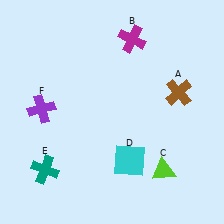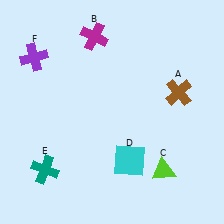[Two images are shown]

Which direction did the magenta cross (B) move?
The magenta cross (B) moved left.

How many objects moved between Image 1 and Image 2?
2 objects moved between the two images.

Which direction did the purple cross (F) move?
The purple cross (F) moved up.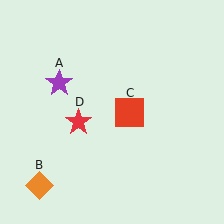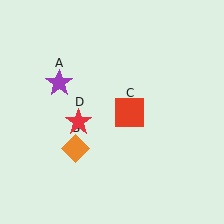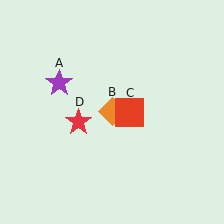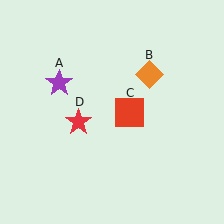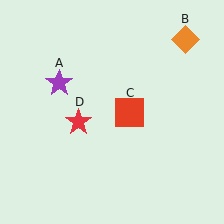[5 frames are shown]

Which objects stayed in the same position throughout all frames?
Purple star (object A) and red square (object C) and red star (object D) remained stationary.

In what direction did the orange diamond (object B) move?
The orange diamond (object B) moved up and to the right.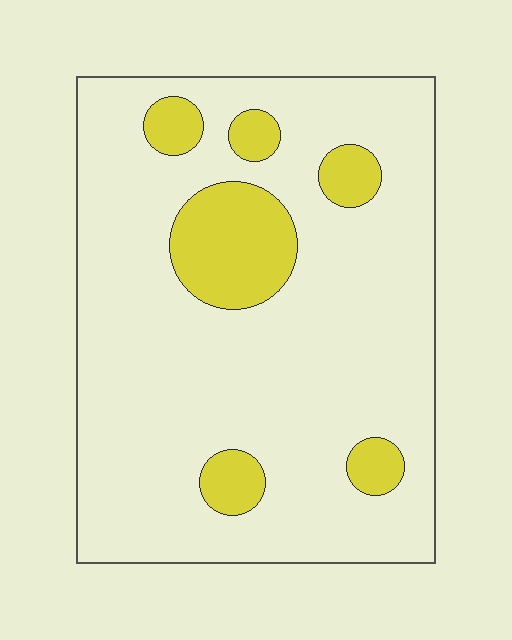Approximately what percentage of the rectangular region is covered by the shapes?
Approximately 15%.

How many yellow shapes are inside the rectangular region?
6.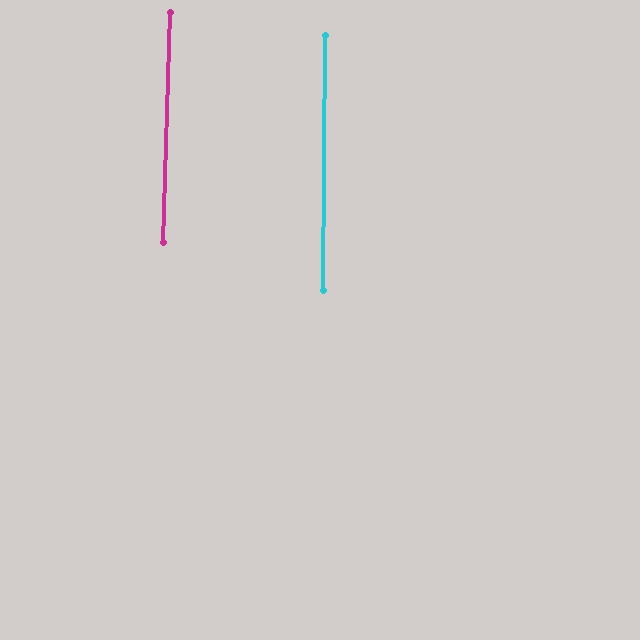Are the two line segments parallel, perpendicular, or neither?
Parallel — their directions differ by only 1.2°.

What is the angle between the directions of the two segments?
Approximately 1 degree.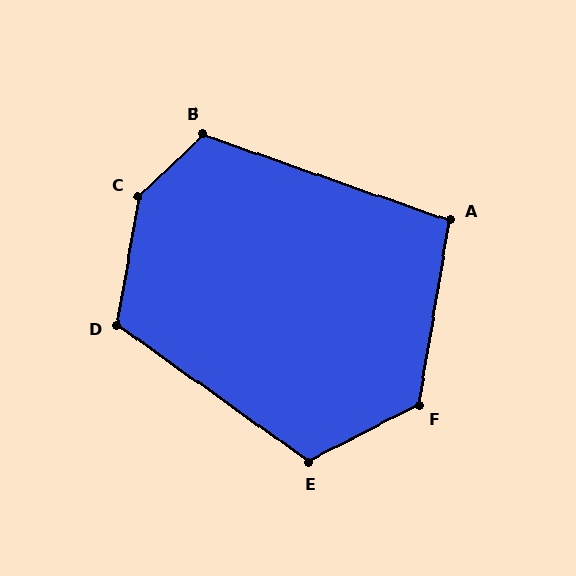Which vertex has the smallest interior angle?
A, at approximately 100 degrees.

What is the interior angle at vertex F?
Approximately 127 degrees (obtuse).